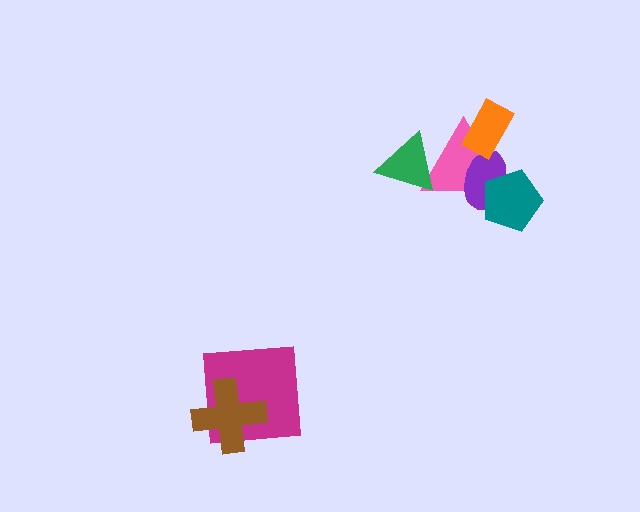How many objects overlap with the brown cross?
1 object overlaps with the brown cross.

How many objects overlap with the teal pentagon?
2 objects overlap with the teal pentagon.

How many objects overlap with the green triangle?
1 object overlaps with the green triangle.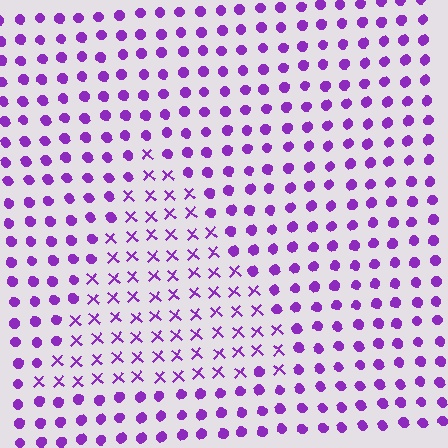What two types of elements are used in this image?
The image uses X marks inside the triangle region and circles outside it.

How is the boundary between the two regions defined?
The boundary is defined by a change in element shape: X marks inside vs. circles outside. All elements share the same color and spacing.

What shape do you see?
I see a triangle.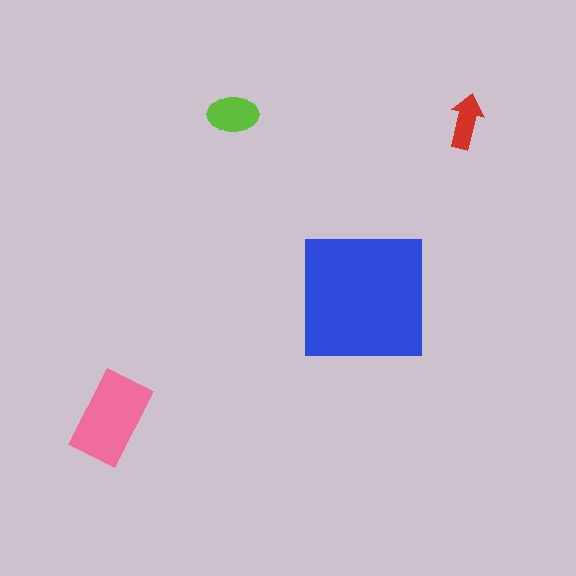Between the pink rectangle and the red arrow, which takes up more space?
The pink rectangle.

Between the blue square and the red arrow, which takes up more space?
The blue square.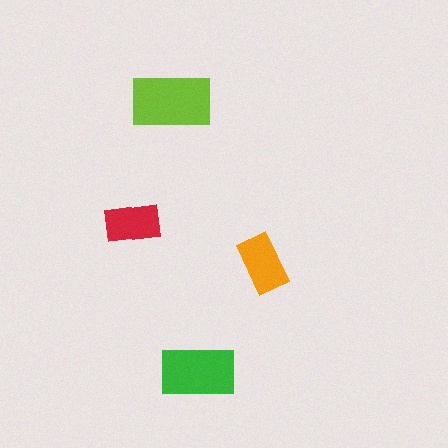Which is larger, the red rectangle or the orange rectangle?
The orange one.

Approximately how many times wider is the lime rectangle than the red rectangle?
About 1.5 times wider.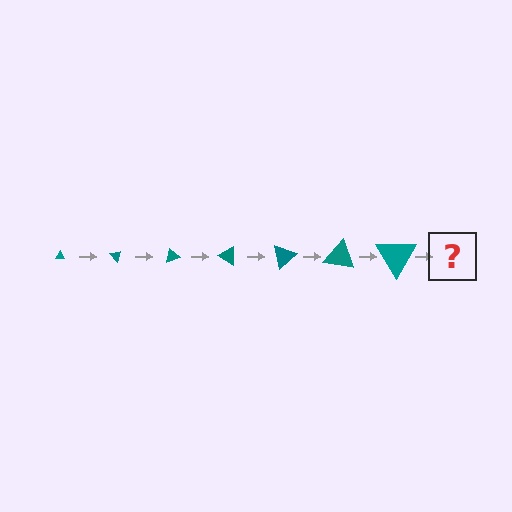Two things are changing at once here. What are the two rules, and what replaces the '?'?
The two rules are that the triangle grows larger each step and it rotates 50 degrees each step. The '?' should be a triangle, larger than the previous one and rotated 350 degrees from the start.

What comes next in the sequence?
The next element should be a triangle, larger than the previous one and rotated 350 degrees from the start.